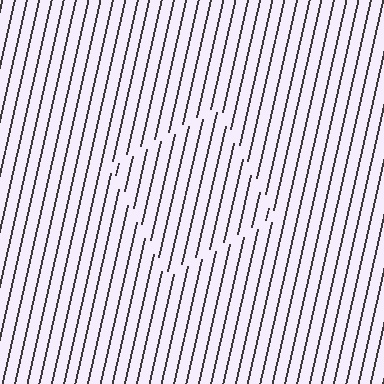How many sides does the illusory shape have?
4 sides — the line-ends trace a square.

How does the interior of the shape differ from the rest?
The interior of the shape contains the same grating, shifted by half a period — the contour is defined by the phase discontinuity where line-ends from the inner and outer gratings abut.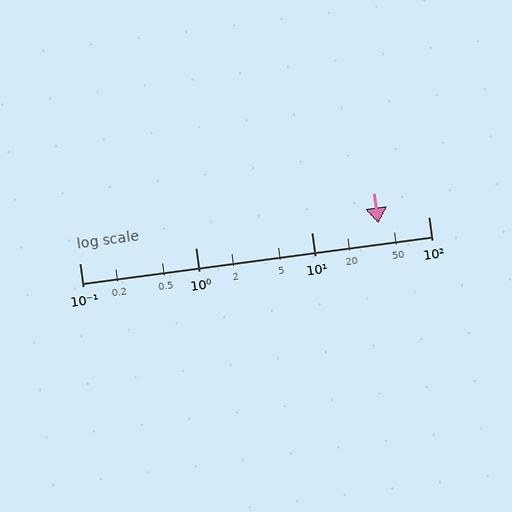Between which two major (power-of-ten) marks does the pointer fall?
The pointer is between 10 and 100.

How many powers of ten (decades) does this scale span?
The scale spans 3 decades, from 0.1 to 100.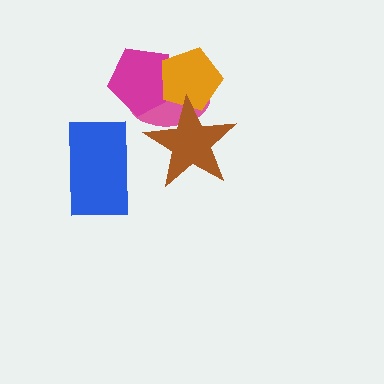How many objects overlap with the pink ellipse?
3 objects overlap with the pink ellipse.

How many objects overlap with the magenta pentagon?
2 objects overlap with the magenta pentagon.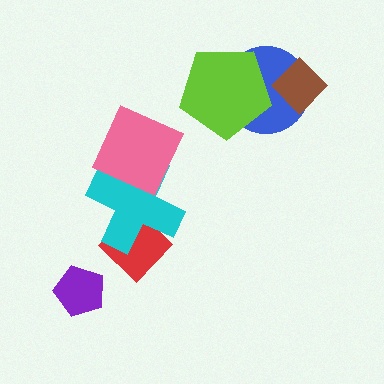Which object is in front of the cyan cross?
The pink diamond is in front of the cyan cross.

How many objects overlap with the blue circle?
2 objects overlap with the blue circle.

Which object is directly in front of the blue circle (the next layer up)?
The brown diamond is directly in front of the blue circle.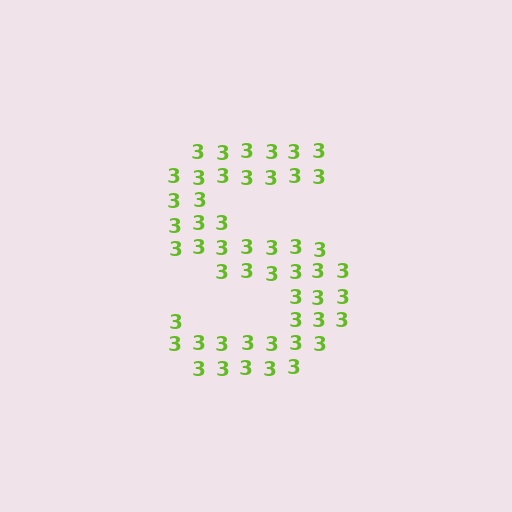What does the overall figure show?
The overall figure shows the letter S.